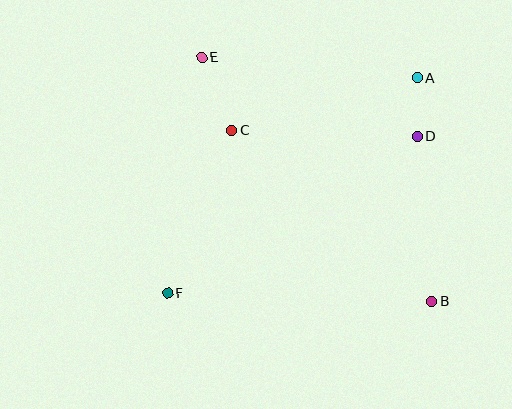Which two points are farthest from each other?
Points B and E are farthest from each other.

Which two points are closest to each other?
Points A and D are closest to each other.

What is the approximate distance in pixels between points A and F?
The distance between A and F is approximately 330 pixels.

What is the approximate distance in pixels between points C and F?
The distance between C and F is approximately 175 pixels.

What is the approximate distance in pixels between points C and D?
The distance between C and D is approximately 186 pixels.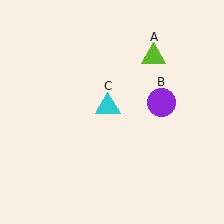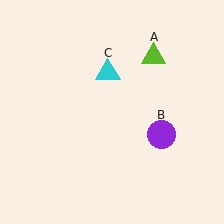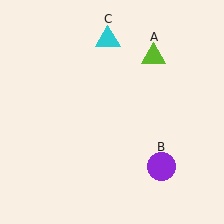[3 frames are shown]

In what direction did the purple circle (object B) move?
The purple circle (object B) moved down.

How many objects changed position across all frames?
2 objects changed position: purple circle (object B), cyan triangle (object C).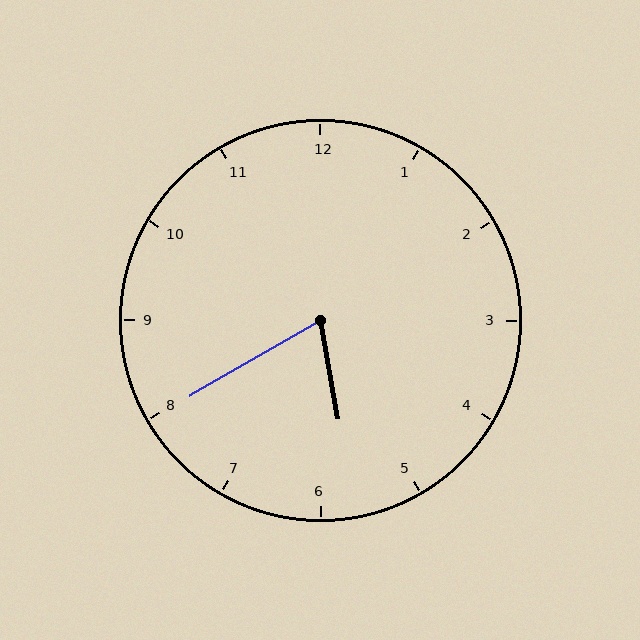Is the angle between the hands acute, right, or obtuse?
It is acute.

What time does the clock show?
5:40.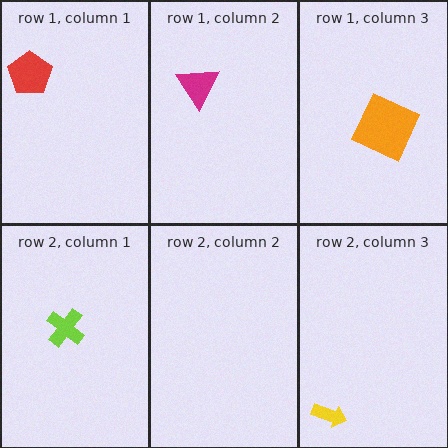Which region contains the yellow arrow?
The row 2, column 3 region.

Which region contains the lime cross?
The row 2, column 1 region.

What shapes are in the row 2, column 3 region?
The yellow arrow.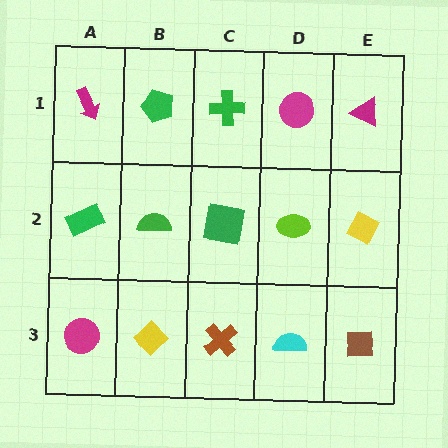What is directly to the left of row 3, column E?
A cyan semicircle.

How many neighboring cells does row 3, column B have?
3.